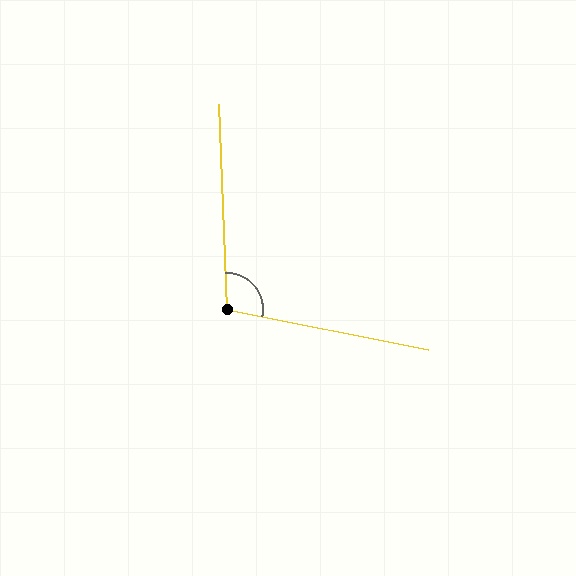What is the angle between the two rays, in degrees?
Approximately 104 degrees.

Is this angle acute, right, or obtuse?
It is obtuse.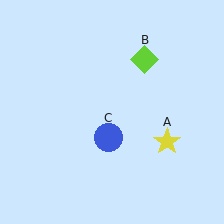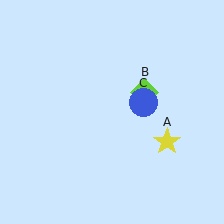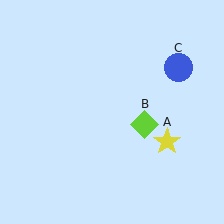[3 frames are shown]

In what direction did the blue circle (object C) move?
The blue circle (object C) moved up and to the right.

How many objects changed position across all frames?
2 objects changed position: lime diamond (object B), blue circle (object C).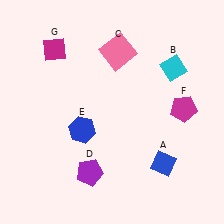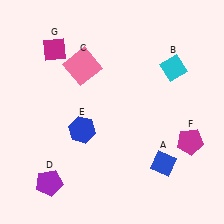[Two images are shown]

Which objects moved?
The objects that moved are: the pink square (C), the purple pentagon (D), the magenta pentagon (F).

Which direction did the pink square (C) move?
The pink square (C) moved left.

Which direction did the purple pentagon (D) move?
The purple pentagon (D) moved left.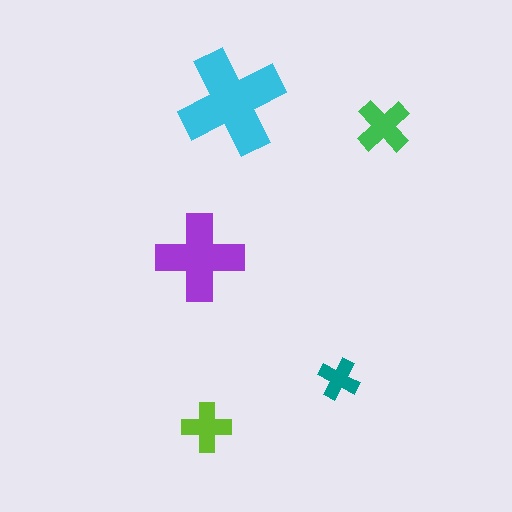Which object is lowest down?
The lime cross is bottommost.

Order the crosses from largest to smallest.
the cyan one, the purple one, the green one, the lime one, the teal one.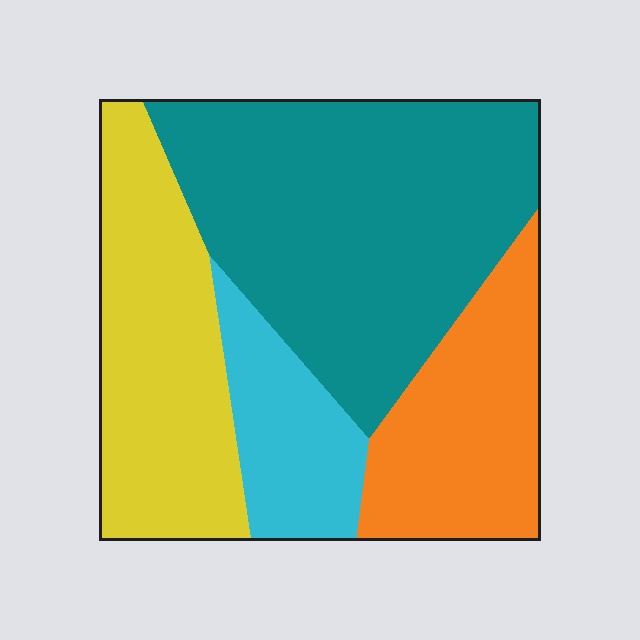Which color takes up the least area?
Cyan, at roughly 10%.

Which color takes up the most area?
Teal, at roughly 45%.